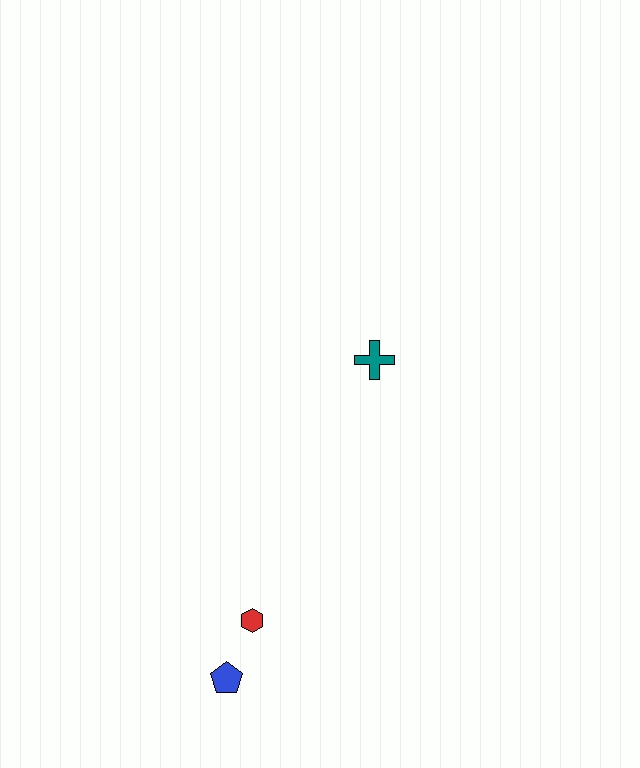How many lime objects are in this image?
There are no lime objects.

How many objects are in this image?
There are 3 objects.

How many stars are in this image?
There are no stars.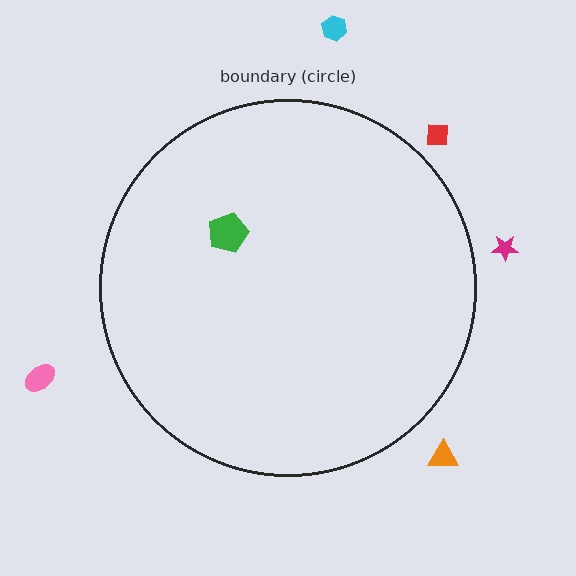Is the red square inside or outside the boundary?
Outside.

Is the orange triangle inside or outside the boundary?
Outside.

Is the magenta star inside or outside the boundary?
Outside.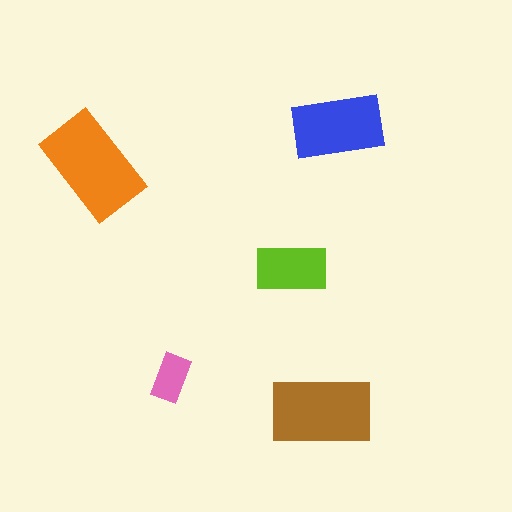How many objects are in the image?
There are 5 objects in the image.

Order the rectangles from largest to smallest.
the orange one, the brown one, the blue one, the lime one, the pink one.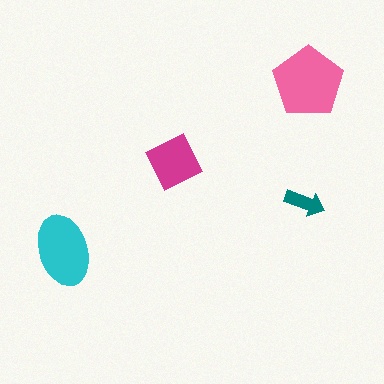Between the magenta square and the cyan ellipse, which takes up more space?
The cyan ellipse.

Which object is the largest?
The pink pentagon.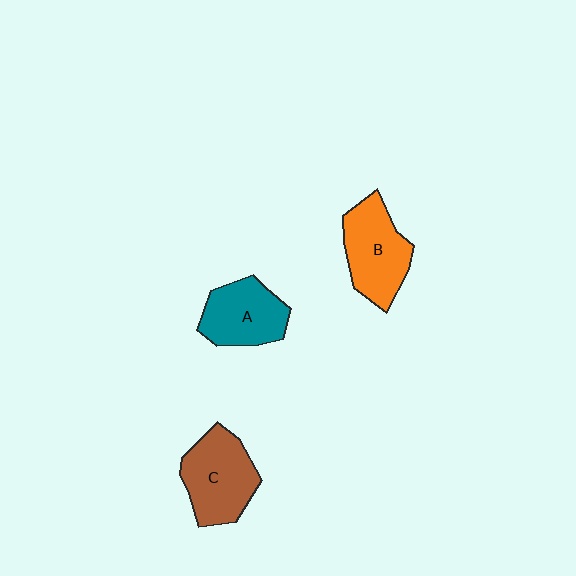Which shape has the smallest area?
Shape A (teal).